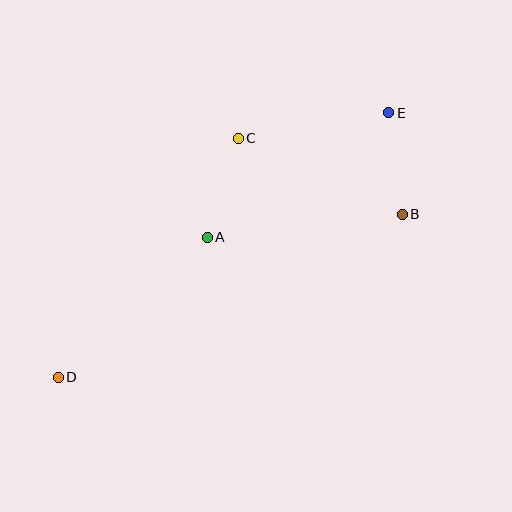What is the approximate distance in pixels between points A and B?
The distance between A and B is approximately 197 pixels.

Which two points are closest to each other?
Points B and E are closest to each other.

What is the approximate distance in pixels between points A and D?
The distance between A and D is approximately 204 pixels.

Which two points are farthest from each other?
Points D and E are farthest from each other.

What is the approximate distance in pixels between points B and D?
The distance between B and D is approximately 381 pixels.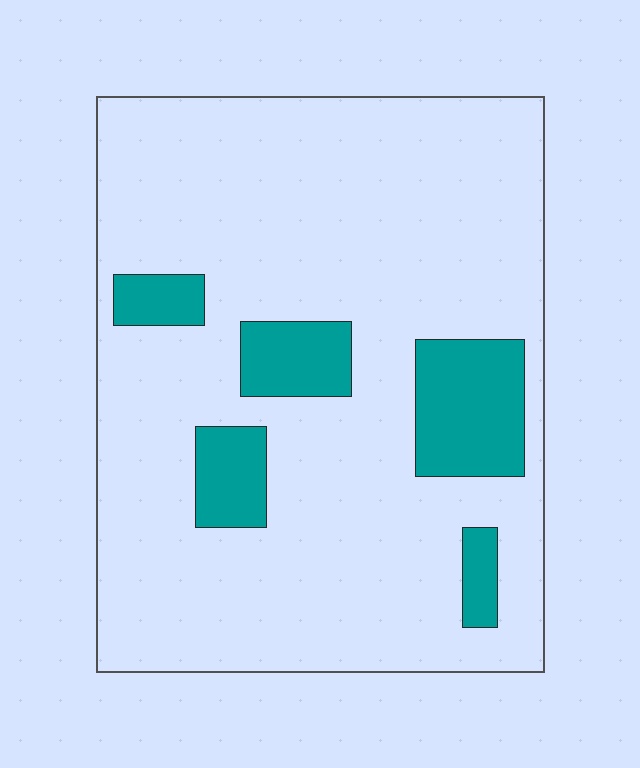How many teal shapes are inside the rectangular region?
5.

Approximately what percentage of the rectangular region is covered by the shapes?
Approximately 15%.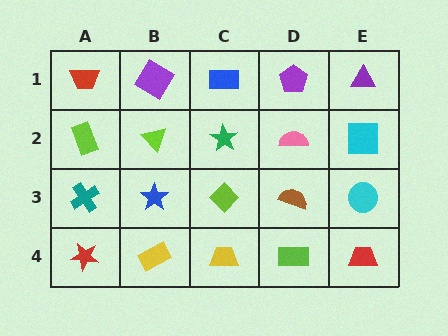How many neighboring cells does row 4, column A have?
2.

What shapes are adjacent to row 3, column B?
A lime triangle (row 2, column B), a yellow rectangle (row 4, column B), a teal cross (row 3, column A), a lime diamond (row 3, column C).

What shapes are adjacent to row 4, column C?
A lime diamond (row 3, column C), a yellow rectangle (row 4, column B), a lime rectangle (row 4, column D).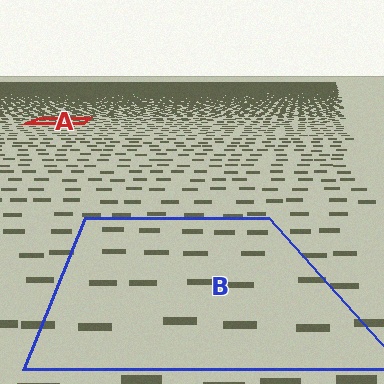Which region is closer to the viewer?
Region B is closer. The texture elements there are larger and more spread out.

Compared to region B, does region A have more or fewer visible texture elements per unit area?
Region A has more texture elements per unit area — they are packed more densely because it is farther away.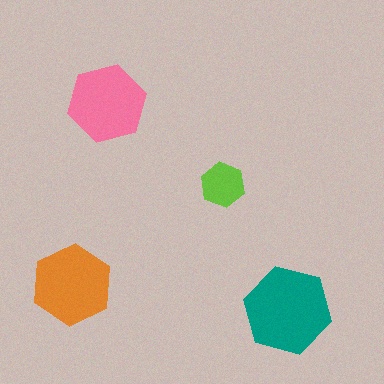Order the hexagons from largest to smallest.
the teal one, the orange one, the pink one, the lime one.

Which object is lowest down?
The teal hexagon is bottommost.